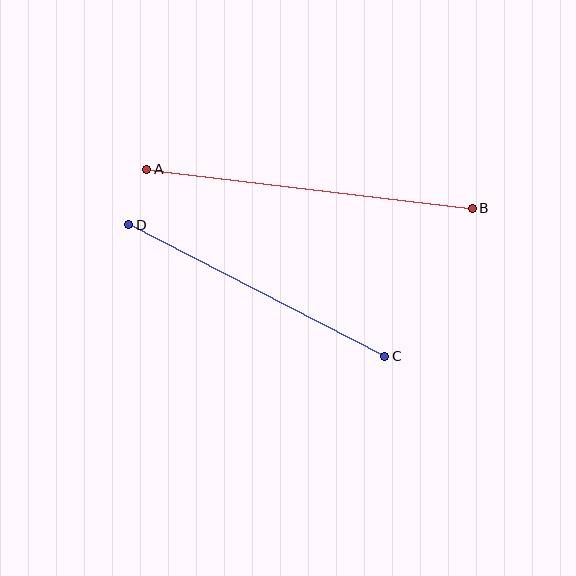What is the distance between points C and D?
The distance is approximately 288 pixels.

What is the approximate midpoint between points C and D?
The midpoint is at approximately (257, 291) pixels.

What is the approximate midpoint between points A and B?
The midpoint is at approximately (310, 189) pixels.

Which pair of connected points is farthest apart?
Points A and B are farthest apart.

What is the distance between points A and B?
The distance is approximately 328 pixels.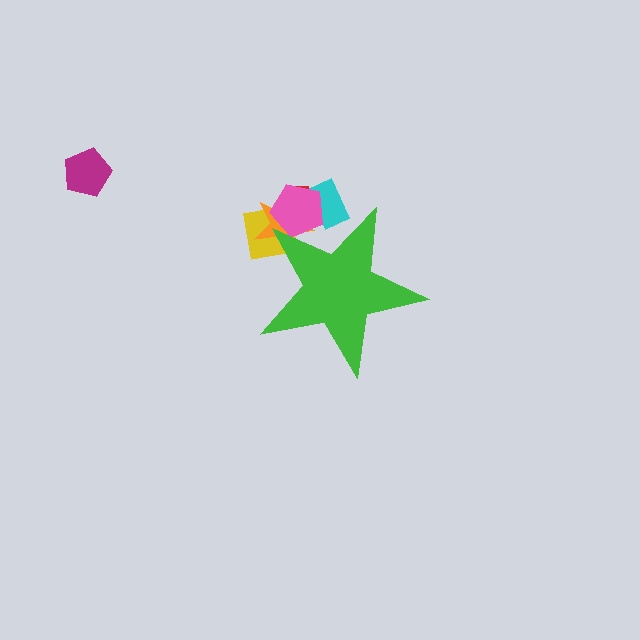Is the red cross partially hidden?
Yes, the red cross is partially hidden behind the green star.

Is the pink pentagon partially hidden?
Yes, the pink pentagon is partially hidden behind the green star.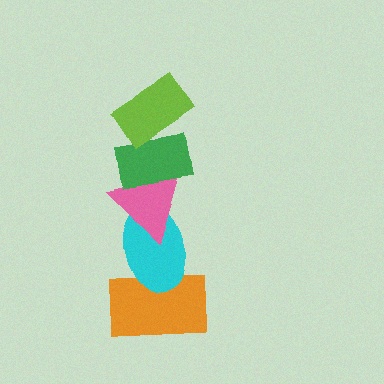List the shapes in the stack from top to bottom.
From top to bottom: the lime rectangle, the green rectangle, the pink triangle, the cyan ellipse, the orange rectangle.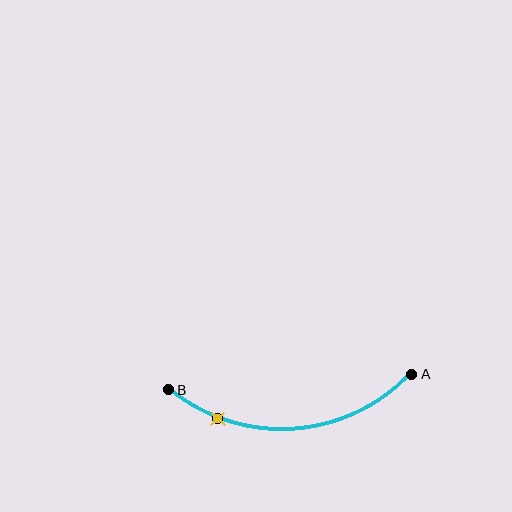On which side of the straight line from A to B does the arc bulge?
The arc bulges below the straight line connecting A and B.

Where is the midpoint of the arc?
The arc midpoint is the point on the curve farthest from the straight line joining A and B. It sits below that line.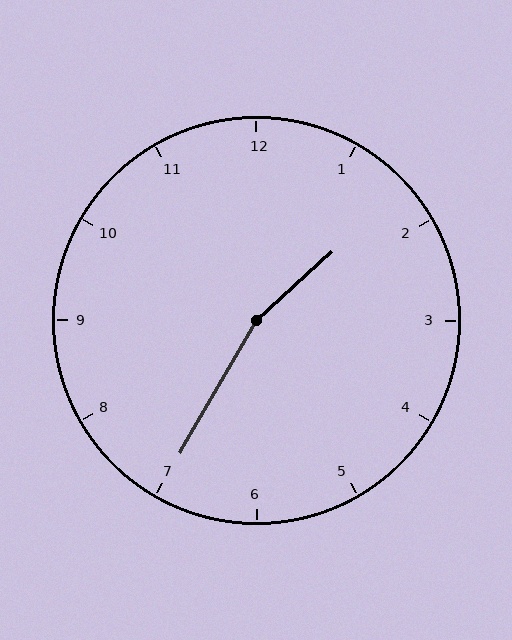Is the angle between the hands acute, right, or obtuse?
It is obtuse.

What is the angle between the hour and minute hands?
Approximately 162 degrees.